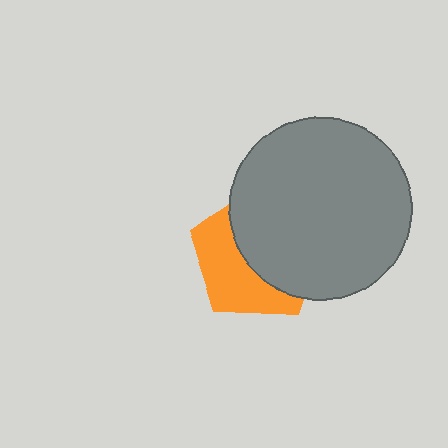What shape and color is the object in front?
The object in front is a gray circle.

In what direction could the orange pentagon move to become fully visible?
The orange pentagon could move left. That would shift it out from behind the gray circle entirely.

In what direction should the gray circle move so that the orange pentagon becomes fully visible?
The gray circle should move right. That is the shortest direction to clear the overlap and leave the orange pentagon fully visible.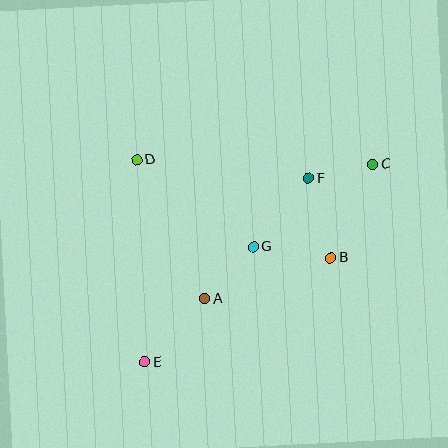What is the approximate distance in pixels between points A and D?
The distance between A and D is approximately 155 pixels.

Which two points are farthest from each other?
Points C and E are farthest from each other.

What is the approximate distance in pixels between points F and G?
The distance between F and G is approximately 87 pixels.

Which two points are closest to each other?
Points C and F are closest to each other.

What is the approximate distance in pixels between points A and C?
The distance between A and C is approximately 215 pixels.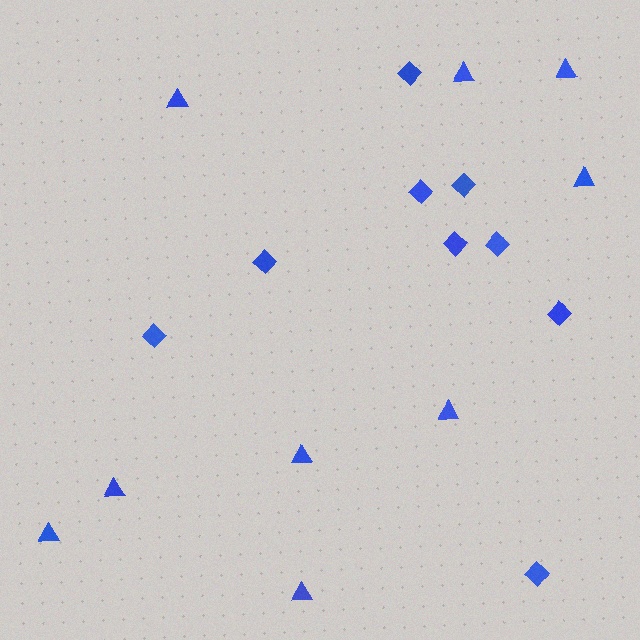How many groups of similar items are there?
There are 2 groups: one group of diamonds (9) and one group of triangles (9).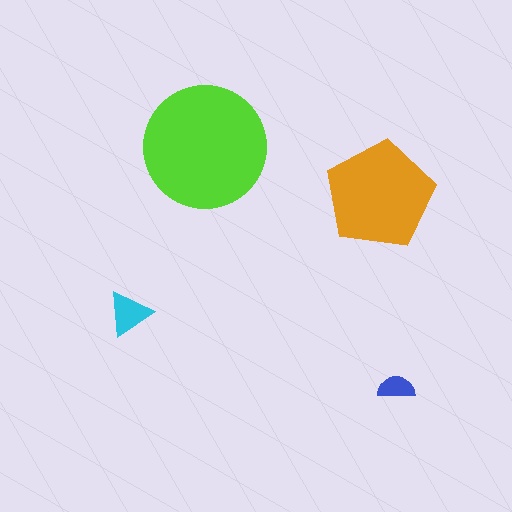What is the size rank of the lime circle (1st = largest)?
1st.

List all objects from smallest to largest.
The blue semicircle, the cyan triangle, the orange pentagon, the lime circle.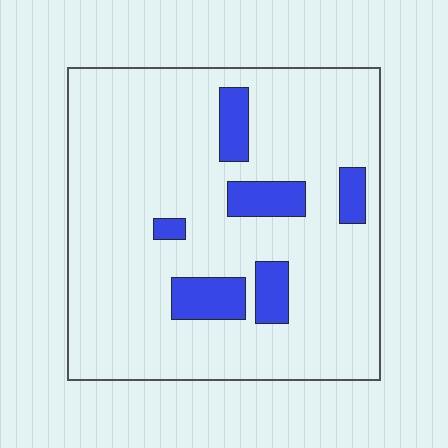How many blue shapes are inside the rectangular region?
6.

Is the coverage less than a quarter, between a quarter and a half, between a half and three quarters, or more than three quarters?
Less than a quarter.